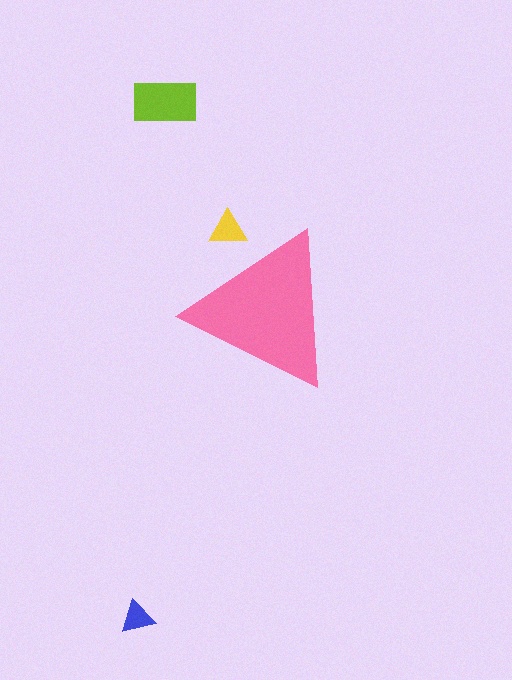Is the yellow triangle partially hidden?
Yes, the yellow triangle is partially hidden behind the pink triangle.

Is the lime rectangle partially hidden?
No, the lime rectangle is fully visible.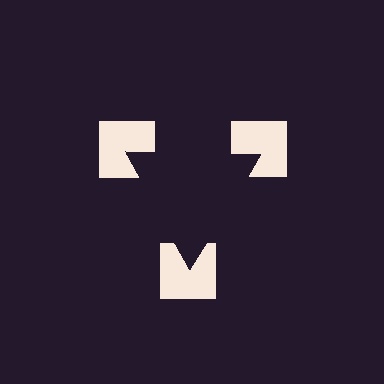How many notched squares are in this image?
There are 3 — one at each vertex of the illusory triangle.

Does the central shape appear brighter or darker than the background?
It typically appears slightly darker than the background, even though no actual brightness change is drawn.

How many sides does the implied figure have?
3 sides.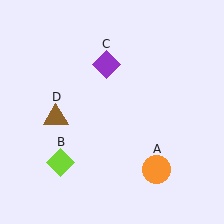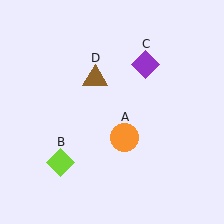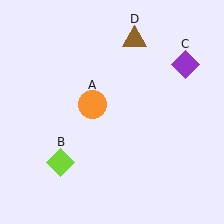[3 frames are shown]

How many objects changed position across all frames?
3 objects changed position: orange circle (object A), purple diamond (object C), brown triangle (object D).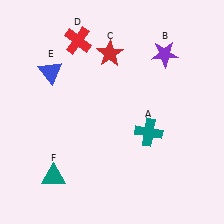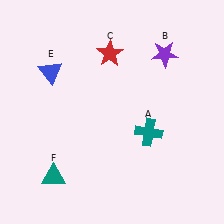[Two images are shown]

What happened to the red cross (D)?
The red cross (D) was removed in Image 2. It was in the top-left area of Image 1.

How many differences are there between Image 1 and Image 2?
There is 1 difference between the two images.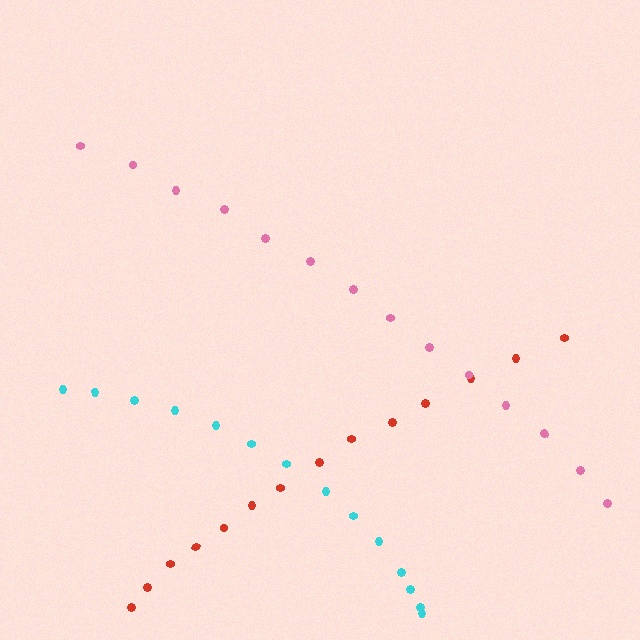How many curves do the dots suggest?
There are 3 distinct paths.